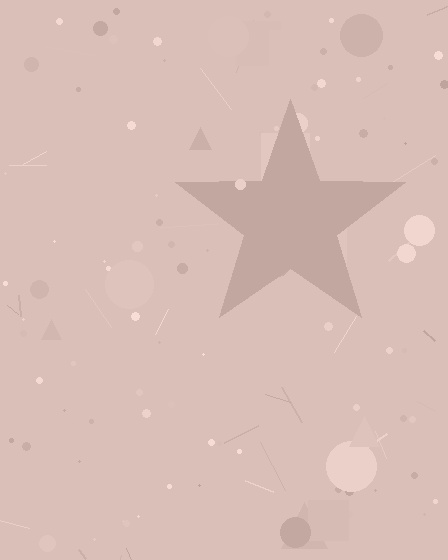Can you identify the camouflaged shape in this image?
The camouflaged shape is a star.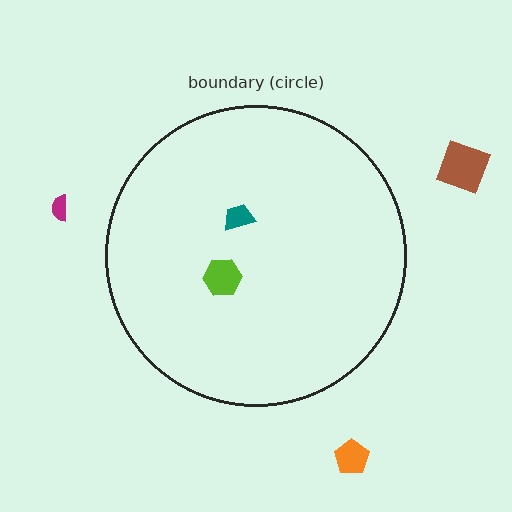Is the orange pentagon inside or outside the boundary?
Outside.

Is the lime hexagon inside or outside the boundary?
Inside.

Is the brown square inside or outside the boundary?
Outside.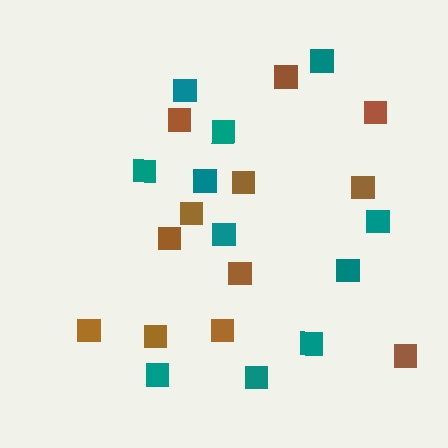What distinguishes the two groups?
There are 2 groups: one group of teal squares (11) and one group of brown squares (12).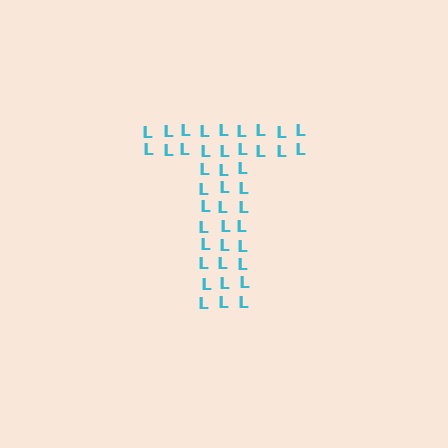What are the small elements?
The small elements are letter L's.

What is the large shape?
The large shape is the letter T.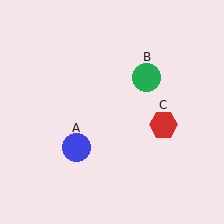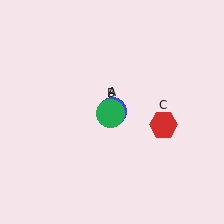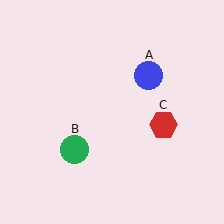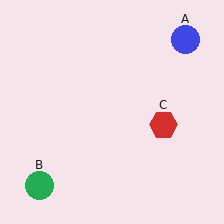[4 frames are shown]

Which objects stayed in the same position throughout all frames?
Red hexagon (object C) remained stationary.